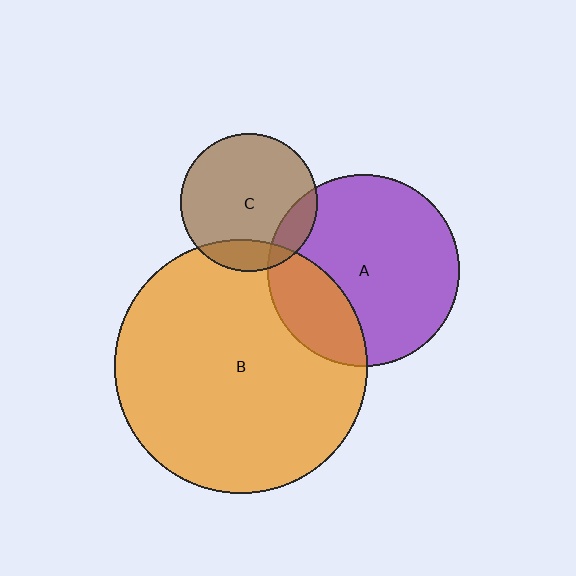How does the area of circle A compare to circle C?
Approximately 1.9 times.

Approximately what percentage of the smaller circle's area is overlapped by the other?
Approximately 15%.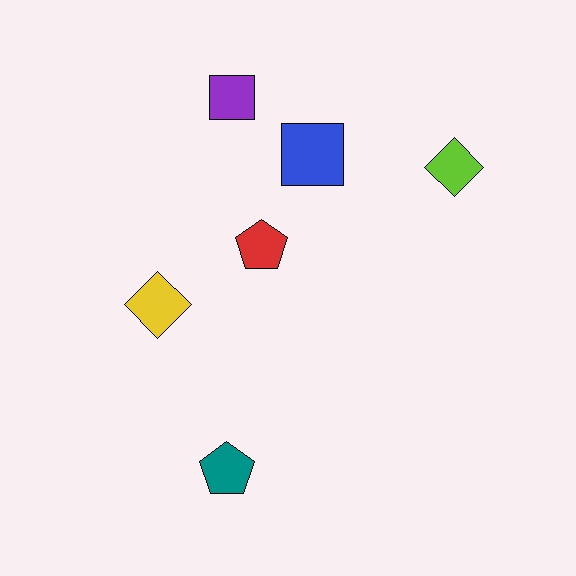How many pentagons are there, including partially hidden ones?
There are 2 pentagons.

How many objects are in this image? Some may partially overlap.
There are 6 objects.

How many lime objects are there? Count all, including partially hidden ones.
There is 1 lime object.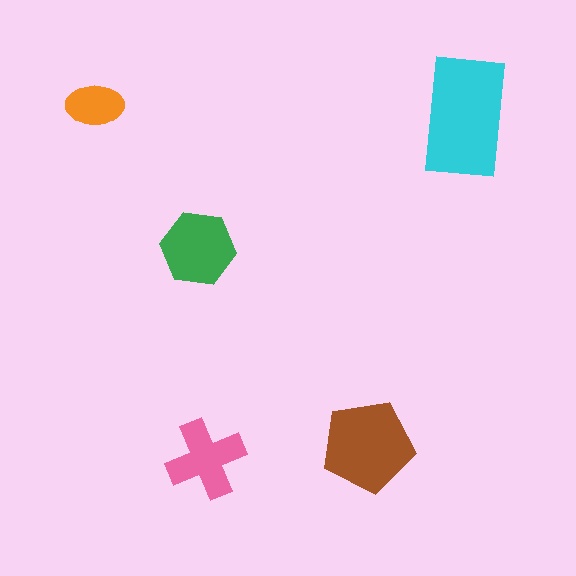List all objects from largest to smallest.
The cyan rectangle, the brown pentagon, the green hexagon, the pink cross, the orange ellipse.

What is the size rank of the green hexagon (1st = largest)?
3rd.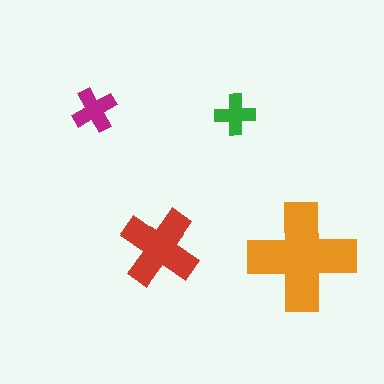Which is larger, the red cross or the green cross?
The red one.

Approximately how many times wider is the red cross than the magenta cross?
About 2 times wider.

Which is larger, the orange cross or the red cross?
The orange one.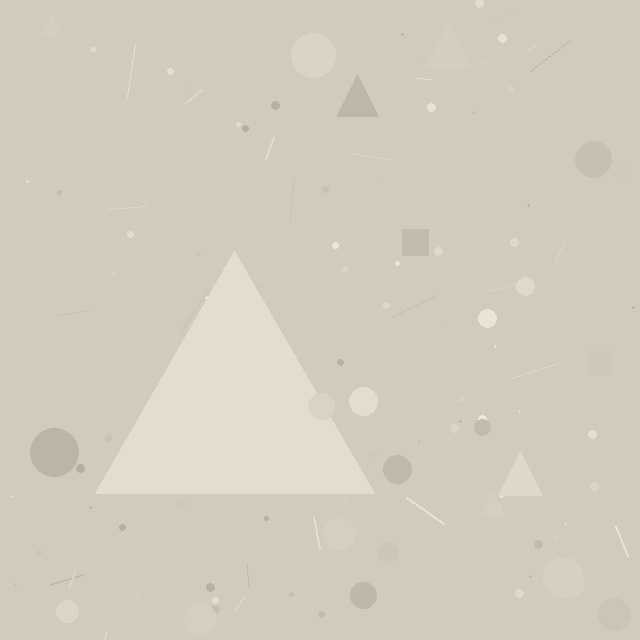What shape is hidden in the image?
A triangle is hidden in the image.